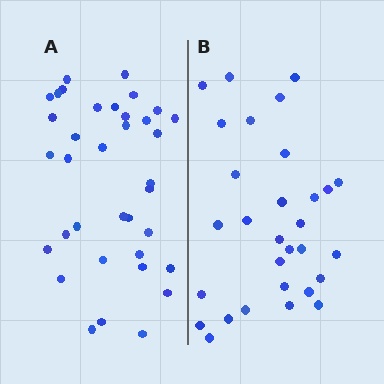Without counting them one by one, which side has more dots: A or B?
Region A (the left region) has more dots.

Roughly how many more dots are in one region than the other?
Region A has about 6 more dots than region B.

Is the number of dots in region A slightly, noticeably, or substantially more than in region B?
Region A has only slightly more — the two regions are fairly close. The ratio is roughly 1.2 to 1.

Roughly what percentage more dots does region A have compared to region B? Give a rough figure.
About 20% more.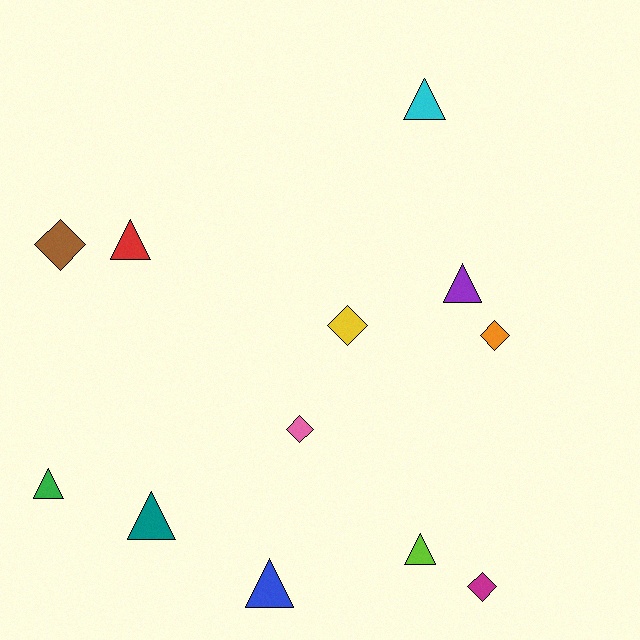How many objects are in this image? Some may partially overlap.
There are 12 objects.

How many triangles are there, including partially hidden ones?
There are 7 triangles.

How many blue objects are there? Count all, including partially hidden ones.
There is 1 blue object.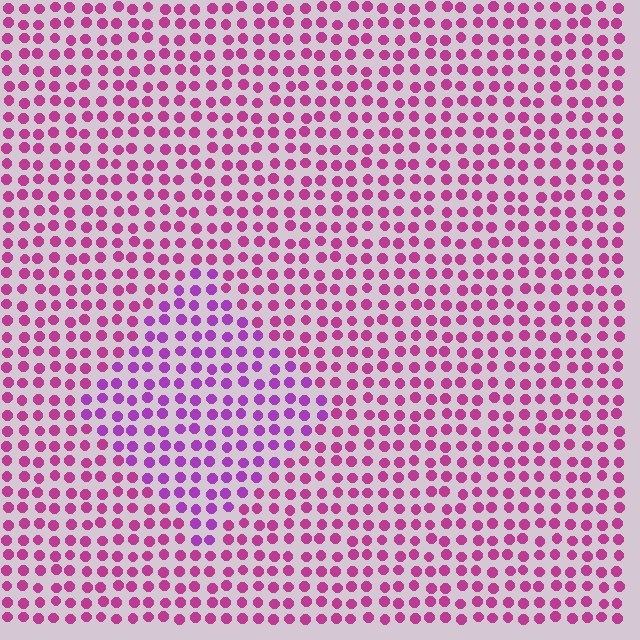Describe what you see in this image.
The image is filled with small magenta elements in a uniform arrangement. A diamond-shaped region is visible where the elements are tinted to a slightly different hue, forming a subtle color boundary.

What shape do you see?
I see a diamond.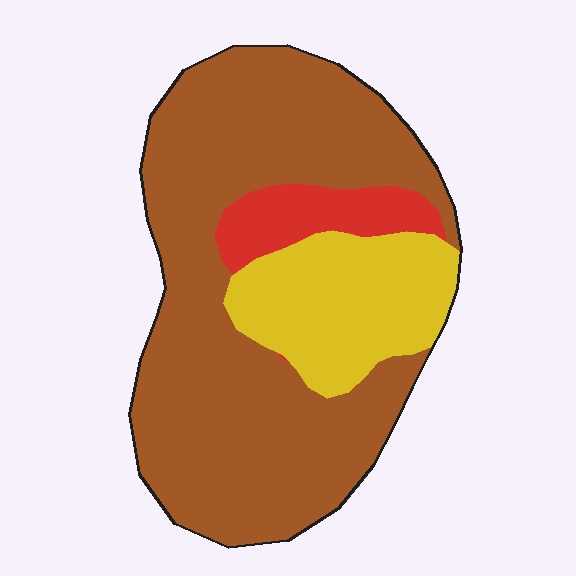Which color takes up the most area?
Brown, at roughly 70%.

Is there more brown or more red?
Brown.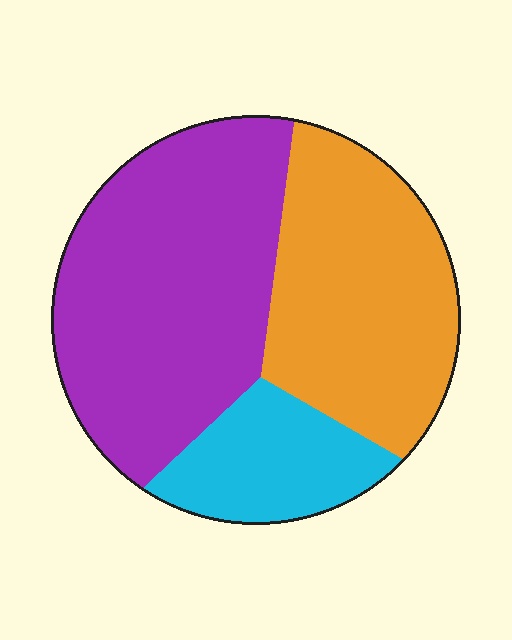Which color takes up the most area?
Purple, at roughly 50%.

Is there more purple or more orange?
Purple.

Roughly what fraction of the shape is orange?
Orange covers about 35% of the shape.